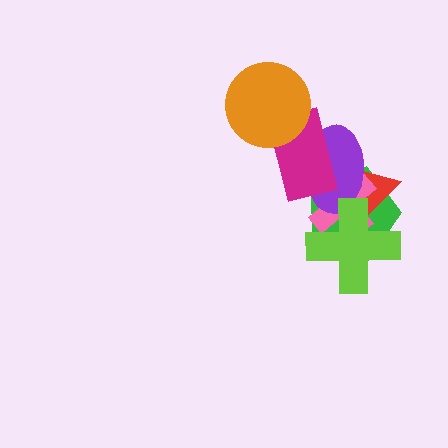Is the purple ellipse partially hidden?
Yes, it is partially covered by another shape.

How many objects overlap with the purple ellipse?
5 objects overlap with the purple ellipse.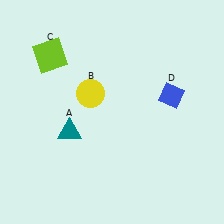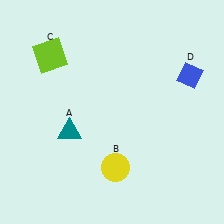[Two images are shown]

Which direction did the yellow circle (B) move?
The yellow circle (B) moved down.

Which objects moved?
The objects that moved are: the yellow circle (B), the blue diamond (D).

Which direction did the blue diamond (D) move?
The blue diamond (D) moved up.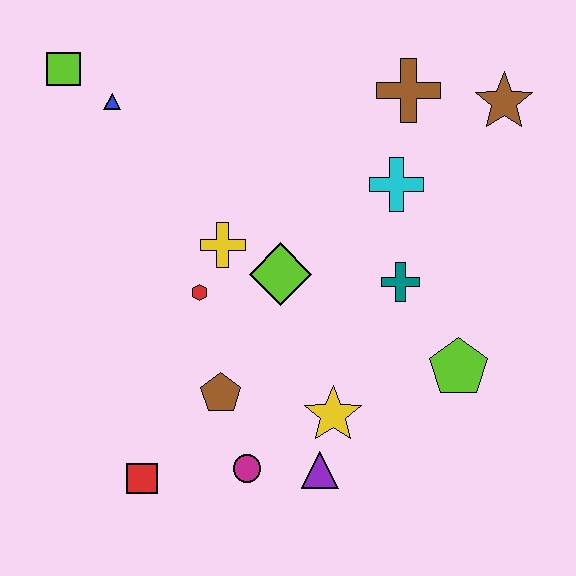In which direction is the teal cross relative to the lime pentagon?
The teal cross is above the lime pentagon.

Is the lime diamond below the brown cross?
Yes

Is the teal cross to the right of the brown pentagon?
Yes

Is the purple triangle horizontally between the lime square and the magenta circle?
No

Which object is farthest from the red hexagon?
The brown star is farthest from the red hexagon.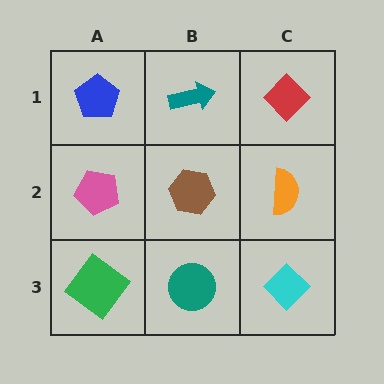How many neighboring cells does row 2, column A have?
3.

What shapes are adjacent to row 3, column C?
An orange semicircle (row 2, column C), a teal circle (row 3, column B).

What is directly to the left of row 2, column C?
A brown hexagon.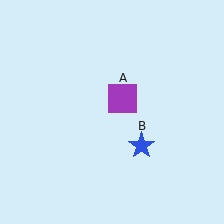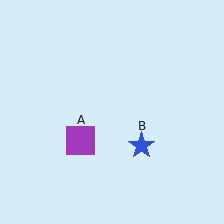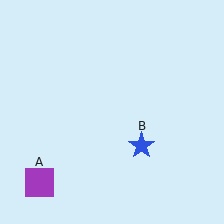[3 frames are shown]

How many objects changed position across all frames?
1 object changed position: purple square (object A).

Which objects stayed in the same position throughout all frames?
Blue star (object B) remained stationary.